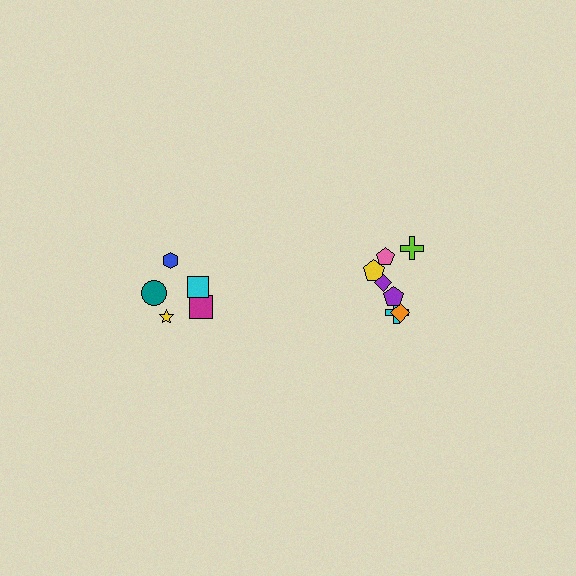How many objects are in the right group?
There are 7 objects.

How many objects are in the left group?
There are 5 objects.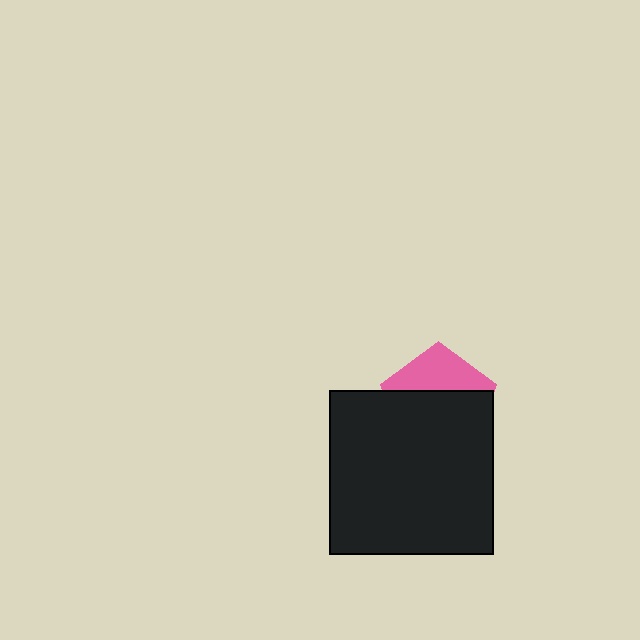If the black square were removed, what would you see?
You would see the complete pink pentagon.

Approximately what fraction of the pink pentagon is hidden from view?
Roughly 66% of the pink pentagon is hidden behind the black square.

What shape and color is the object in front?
The object in front is a black square.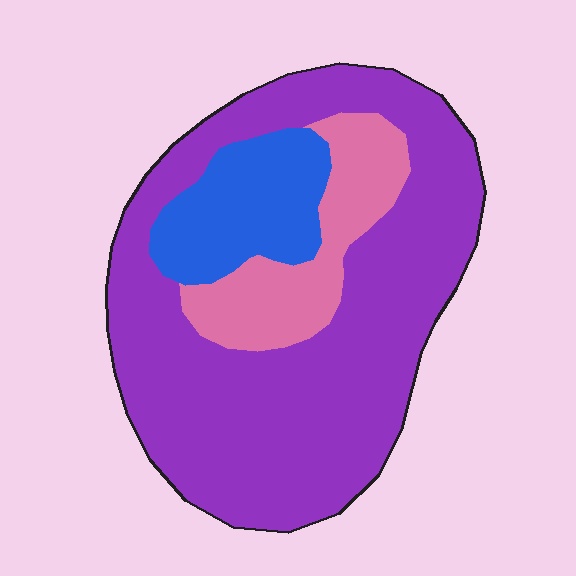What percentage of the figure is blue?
Blue takes up about one sixth (1/6) of the figure.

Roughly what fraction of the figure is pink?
Pink covers 16% of the figure.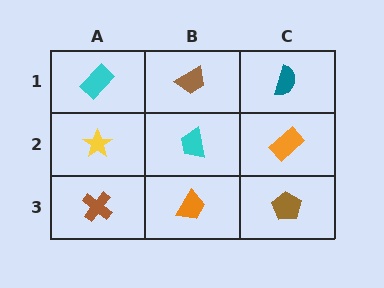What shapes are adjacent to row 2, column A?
A cyan rectangle (row 1, column A), a brown cross (row 3, column A), a cyan trapezoid (row 2, column B).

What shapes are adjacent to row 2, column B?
A brown trapezoid (row 1, column B), an orange trapezoid (row 3, column B), a yellow star (row 2, column A), an orange rectangle (row 2, column C).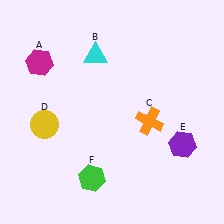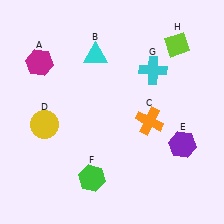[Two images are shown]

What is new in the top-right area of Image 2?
A lime diamond (H) was added in the top-right area of Image 2.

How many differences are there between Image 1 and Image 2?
There are 2 differences between the two images.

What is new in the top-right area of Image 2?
A cyan cross (G) was added in the top-right area of Image 2.